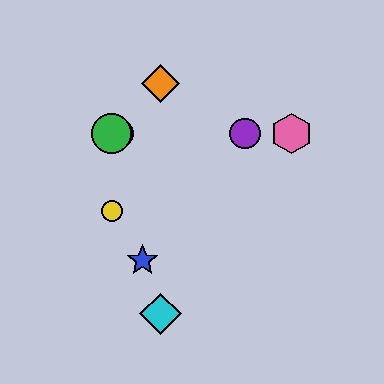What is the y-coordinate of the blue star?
The blue star is at y≈260.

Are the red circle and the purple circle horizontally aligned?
Yes, both are at y≈133.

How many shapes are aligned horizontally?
4 shapes (the red circle, the green circle, the purple circle, the pink hexagon) are aligned horizontally.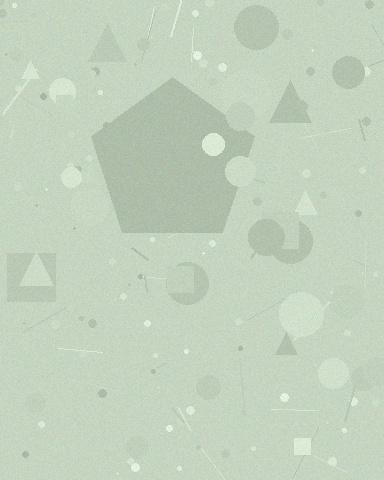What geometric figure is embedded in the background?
A pentagon is embedded in the background.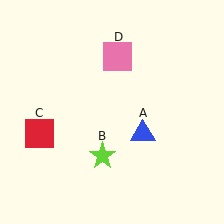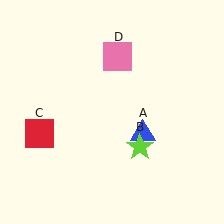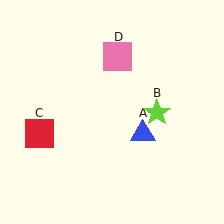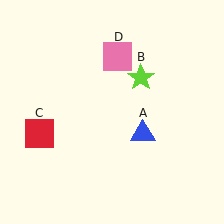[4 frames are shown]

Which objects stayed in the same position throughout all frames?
Blue triangle (object A) and red square (object C) and pink square (object D) remained stationary.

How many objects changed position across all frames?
1 object changed position: lime star (object B).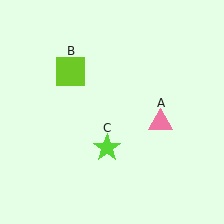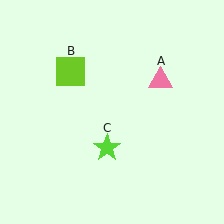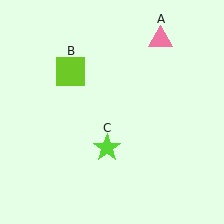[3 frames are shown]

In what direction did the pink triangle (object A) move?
The pink triangle (object A) moved up.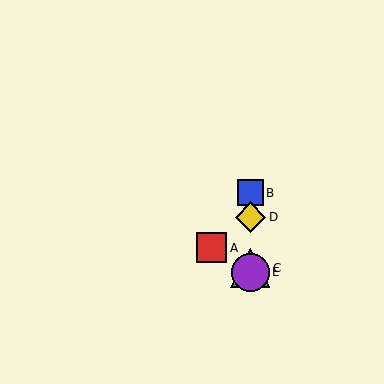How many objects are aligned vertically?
4 objects (B, C, D, E) are aligned vertically.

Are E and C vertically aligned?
Yes, both are at x≈250.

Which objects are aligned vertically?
Objects B, C, D, E are aligned vertically.